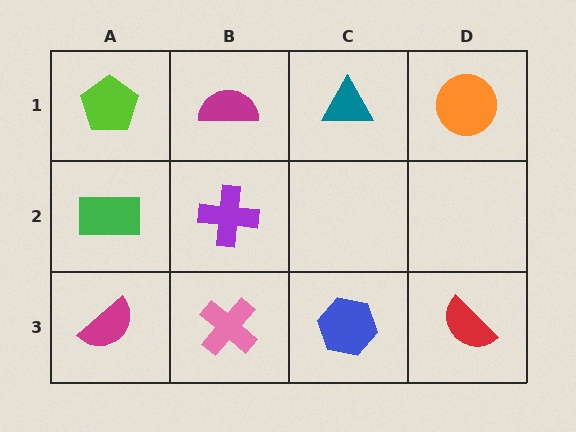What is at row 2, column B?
A purple cross.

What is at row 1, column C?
A teal triangle.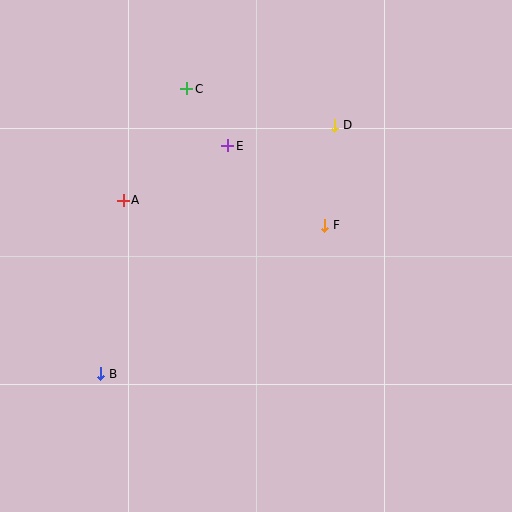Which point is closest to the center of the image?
Point F at (325, 225) is closest to the center.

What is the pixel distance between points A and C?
The distance between A and C is 128 pixels.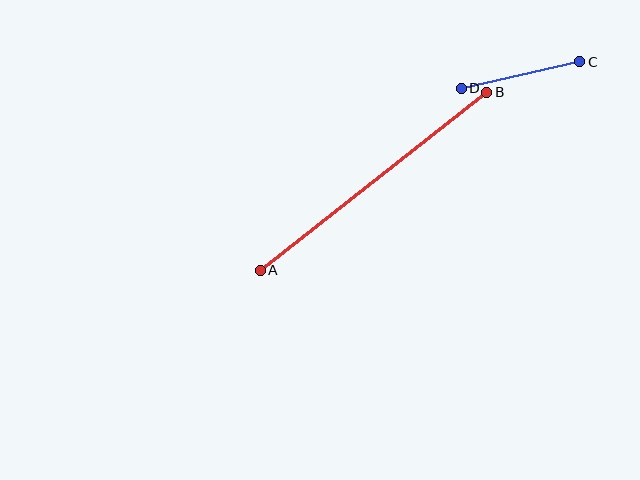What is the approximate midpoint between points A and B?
The midpoint is at approximately (374, 181) pixels.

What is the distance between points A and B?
The distance is approximately 288 pixels.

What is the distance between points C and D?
The distance is approximately 121 pixels.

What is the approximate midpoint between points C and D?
The midpoint is at approximately (521, 75) pixels.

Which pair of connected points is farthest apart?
Points A and B are farthest apart.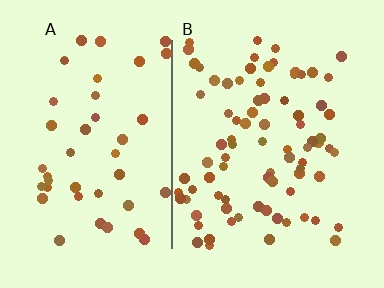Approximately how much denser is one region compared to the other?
Approximately 1.8× — region B over region A.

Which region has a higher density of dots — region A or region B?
B (the right).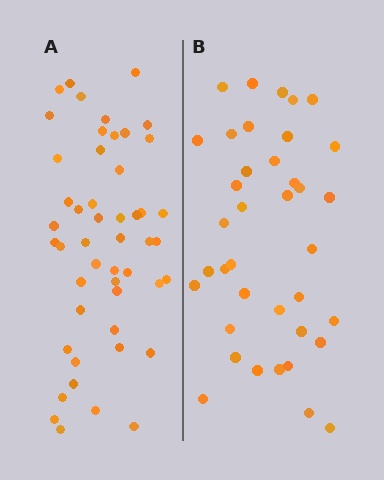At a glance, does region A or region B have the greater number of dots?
Region A (the left region) has more dots.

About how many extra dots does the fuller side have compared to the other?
Region A has roughly 12 or so more dots than region B.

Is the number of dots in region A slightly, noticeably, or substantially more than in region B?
Region A has noticeably more, but not dramatically so. The ratio is roughly 1.3 to 1.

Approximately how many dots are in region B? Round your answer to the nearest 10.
About 40 dots. (The exact count is 38, which rounds to 40.)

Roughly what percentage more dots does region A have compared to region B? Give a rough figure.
About 30% more.